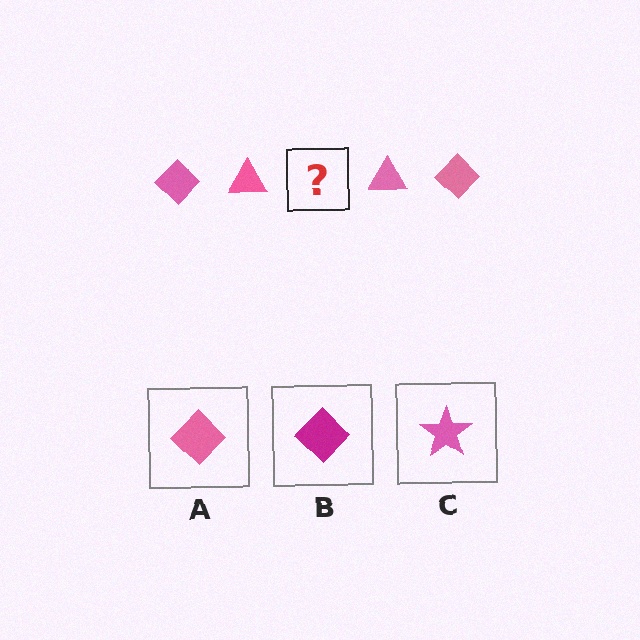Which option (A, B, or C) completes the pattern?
A.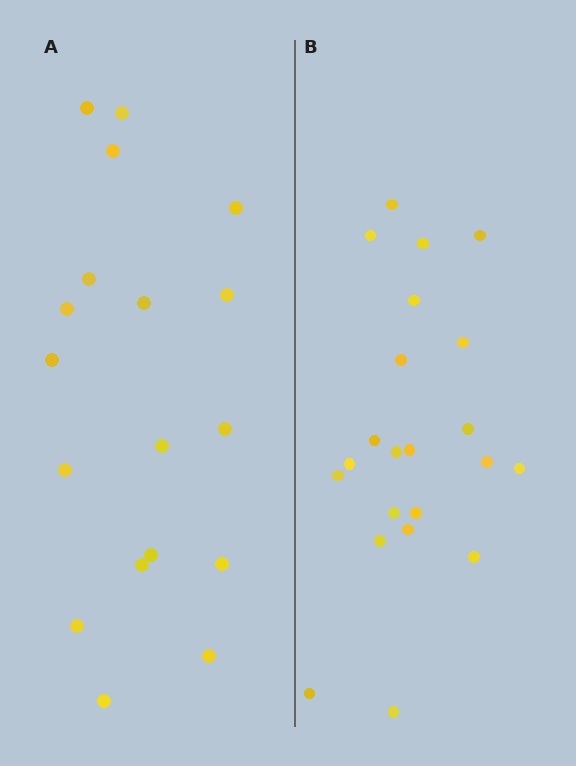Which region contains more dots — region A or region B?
Region B (the right region) has more dots.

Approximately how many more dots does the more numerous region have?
Region B has about 4 more dots than region A.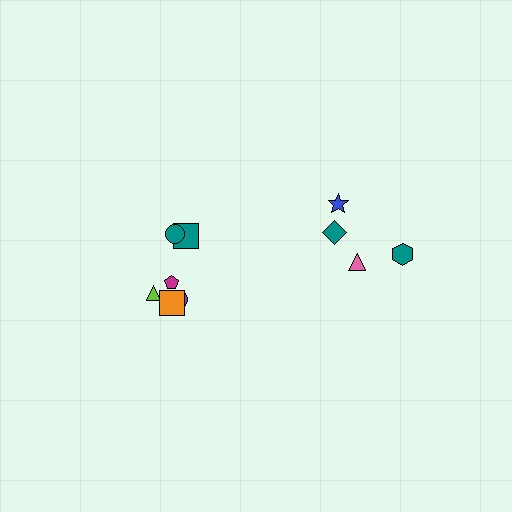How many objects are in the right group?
There are 4 objects.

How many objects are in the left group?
There are 6 objects.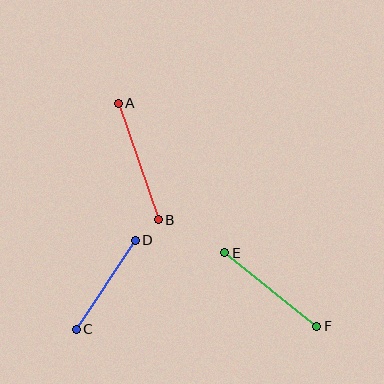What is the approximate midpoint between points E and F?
The midpoint is at approximately (271, 289) pixels.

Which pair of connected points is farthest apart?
Points A and B are farthest apart.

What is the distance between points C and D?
The distance is approximately 107 pixels.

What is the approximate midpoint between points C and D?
The midpoint is at approximately (106, 285) pixels.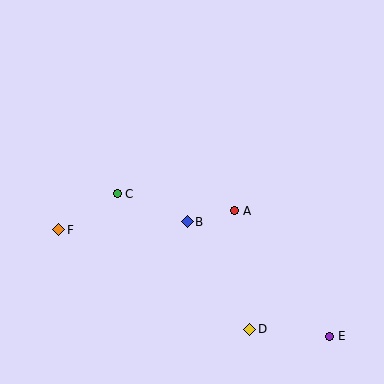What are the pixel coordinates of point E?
Point E is at (330, 336).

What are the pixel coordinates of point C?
Point C is at (117, 194).